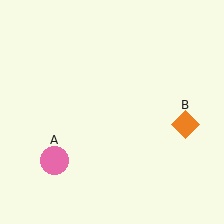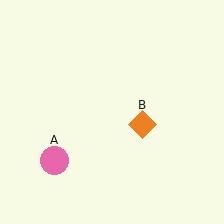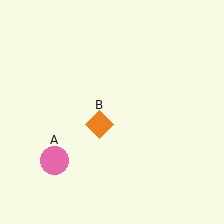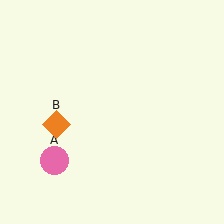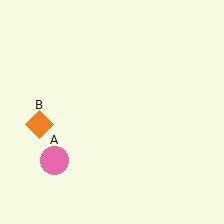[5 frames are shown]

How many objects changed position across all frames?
1 object changed position: orange diamond (object B).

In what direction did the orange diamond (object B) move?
The orange diamond (object B) moved left.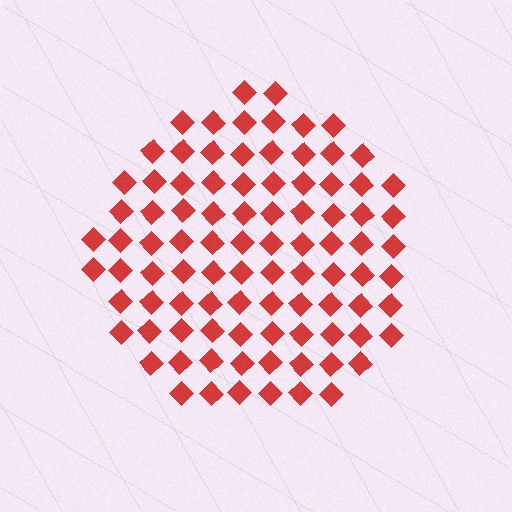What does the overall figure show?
The overall figure shows a circle.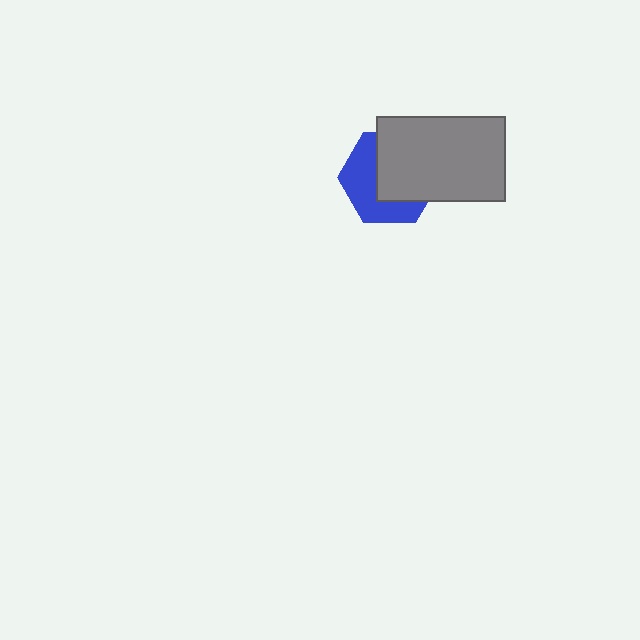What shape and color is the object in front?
The object in front is a gray rectangle.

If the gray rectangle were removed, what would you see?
You would see the complete blue hexagon.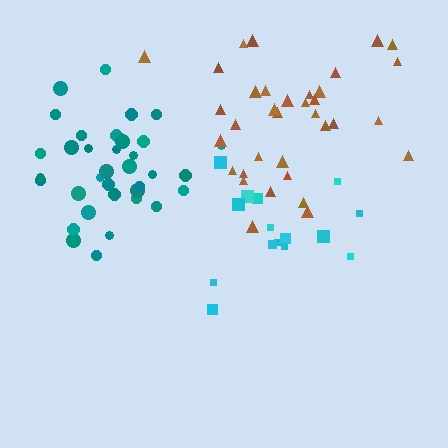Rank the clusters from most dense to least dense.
teal, brown, cyan.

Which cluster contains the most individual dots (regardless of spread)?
Teal (35).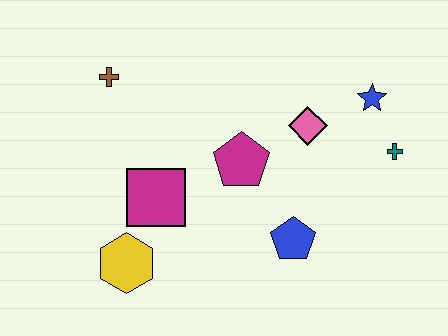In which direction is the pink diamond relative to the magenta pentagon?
The pink diamond is to the right of the magenta pentagon.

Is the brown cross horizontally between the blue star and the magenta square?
No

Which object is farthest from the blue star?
The yellow hexagon is farthest from the blue star.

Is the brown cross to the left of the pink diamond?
Yes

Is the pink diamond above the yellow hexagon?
Yes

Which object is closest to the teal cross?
The blue star is closest to the teal cross.